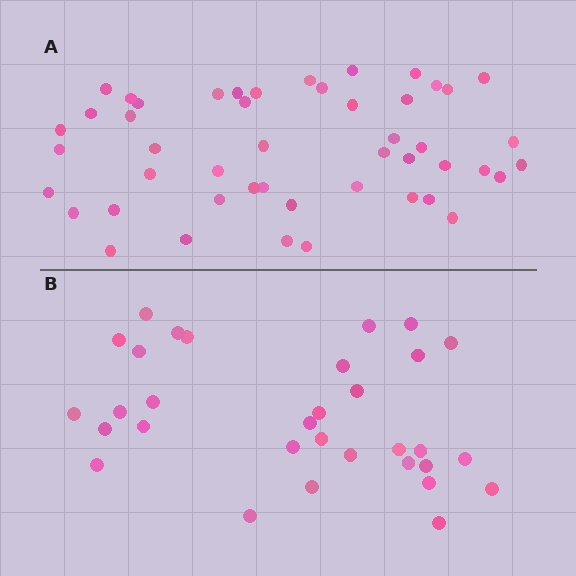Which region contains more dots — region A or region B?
Region A (the top region) has more dots.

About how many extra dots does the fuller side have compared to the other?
Region A has approximately 15 more dots than region B.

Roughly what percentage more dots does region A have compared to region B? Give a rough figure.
About 50% more.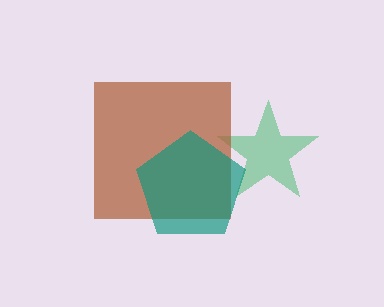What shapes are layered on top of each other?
The layered shapes are: a green star, a brown square, a teal pentagon.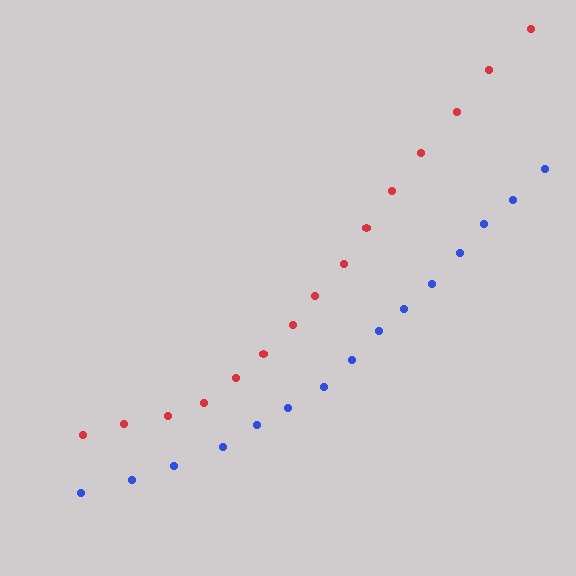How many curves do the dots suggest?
There are 2 distinct paths.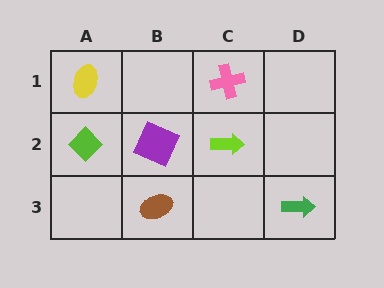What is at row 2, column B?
A purple square.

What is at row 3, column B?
A brown ellipse.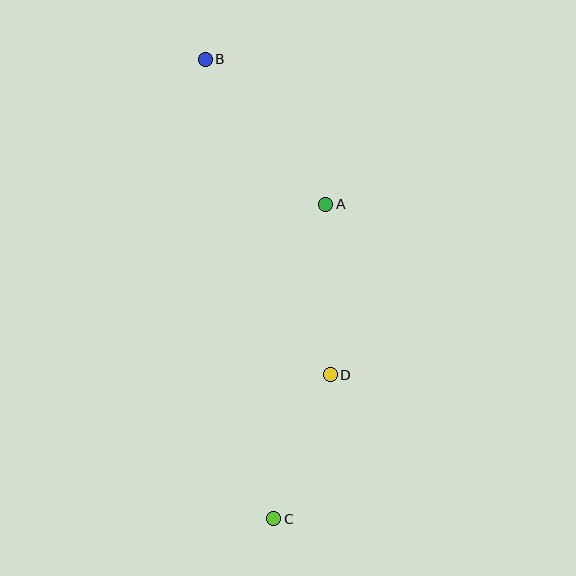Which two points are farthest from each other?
Points B and C are farthest from each other.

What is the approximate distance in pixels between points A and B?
The distance between A and B is approximately 189 pixels.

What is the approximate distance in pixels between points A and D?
The distance between A and D is approximately 171 pixels.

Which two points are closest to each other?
Points C and D are closest to each other.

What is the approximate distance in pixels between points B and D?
The distance between B and D is approximately 340 pixels.